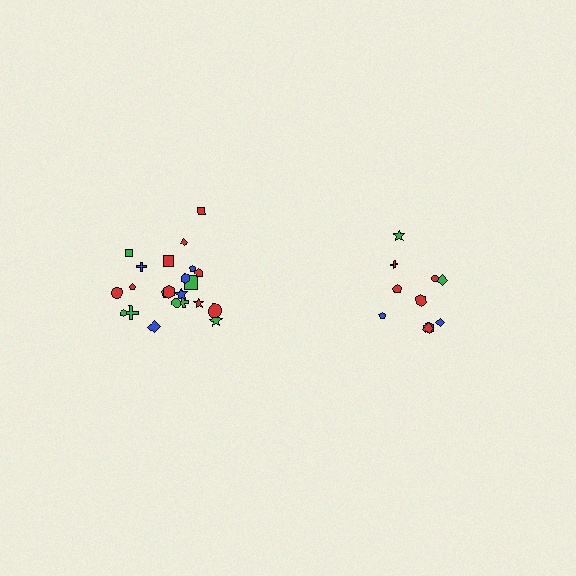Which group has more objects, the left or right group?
The left group.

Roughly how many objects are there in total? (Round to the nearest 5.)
Roughly 30 objects in total.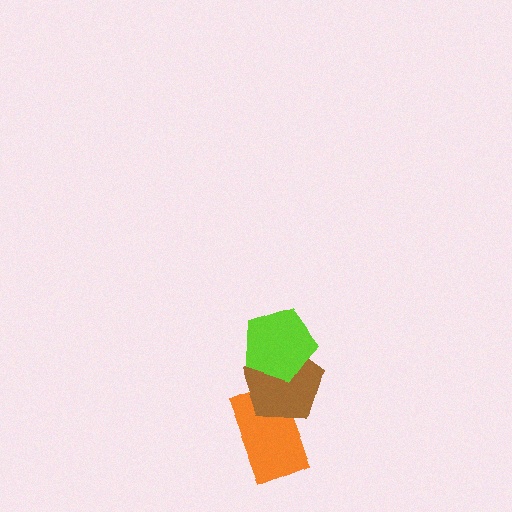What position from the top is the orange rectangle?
The orange rectangle is 3rd from the top.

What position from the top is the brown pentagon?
The brown pentagon is 2nd from the top.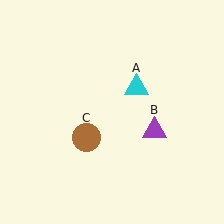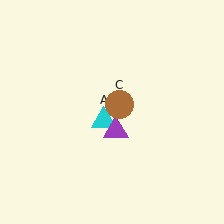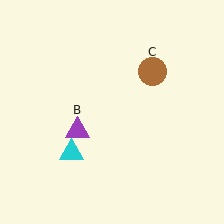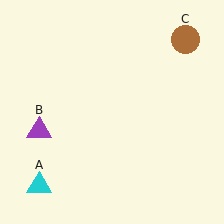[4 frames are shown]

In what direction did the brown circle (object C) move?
The brown circle (object C) moved up and to the right.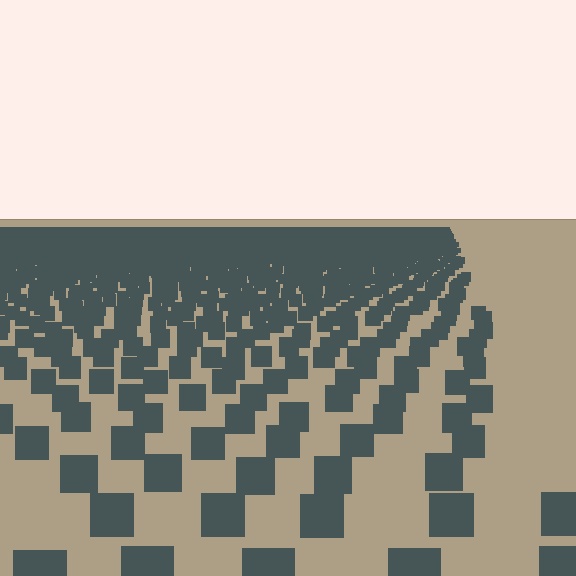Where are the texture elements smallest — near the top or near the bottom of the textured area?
Near the top.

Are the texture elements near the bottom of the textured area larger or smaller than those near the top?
Larger. Near the bottom, elements are closer to the viewer and appear at a bigger on-screen size.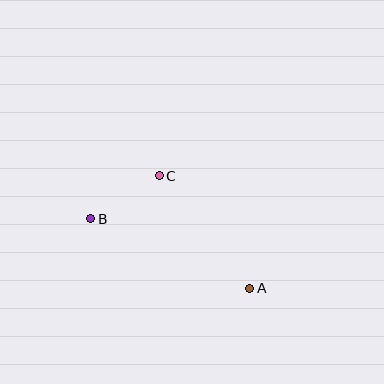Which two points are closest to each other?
Points B and C are closest to each other.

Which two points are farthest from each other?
Points A and B are farthest from each other.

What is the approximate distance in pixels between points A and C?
The distance between A and C is approximately 144 pixels.